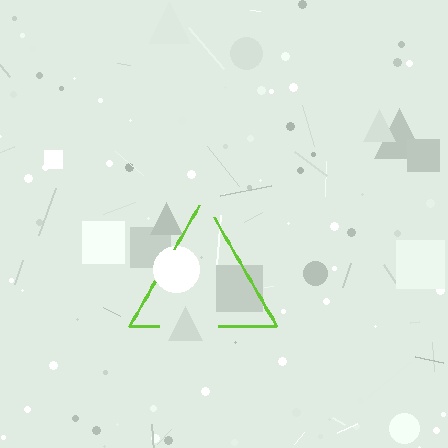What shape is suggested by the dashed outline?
The dashed outline suggests a triangle.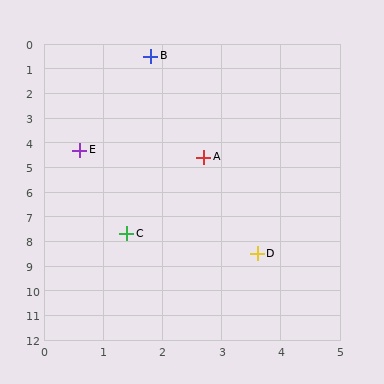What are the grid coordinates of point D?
Point D is at approximately (3.6, 8.5).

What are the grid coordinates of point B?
Point B is at approximately (1.8, 0.5).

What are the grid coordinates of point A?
Point A is at approximately (2.7, 4.6).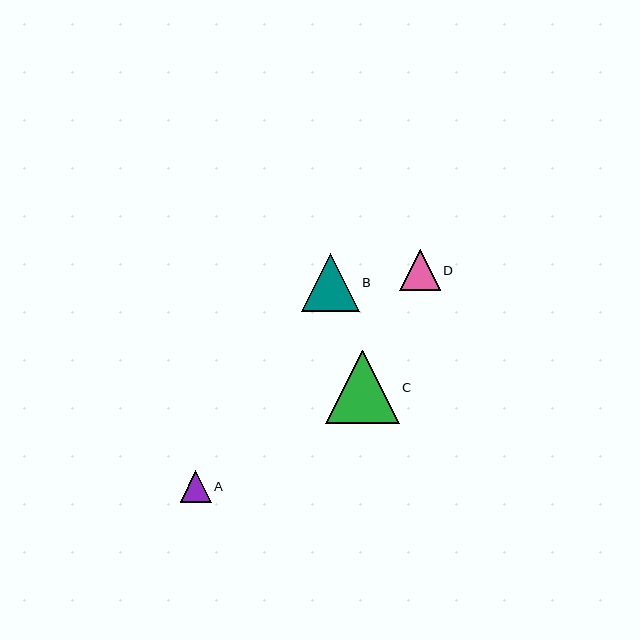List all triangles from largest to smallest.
From largest to smallest: C, B, D, A.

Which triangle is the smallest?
Triangle A is the smallest with a size of approximately 31 pixels.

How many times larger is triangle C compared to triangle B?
Triangle C is approximately 1.3 times the size of triangle B.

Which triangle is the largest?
Triangle C is the largest with a size of approximately 73 pixels.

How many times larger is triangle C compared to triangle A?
Triangle C is approximately 2.4 times the size of triangle A.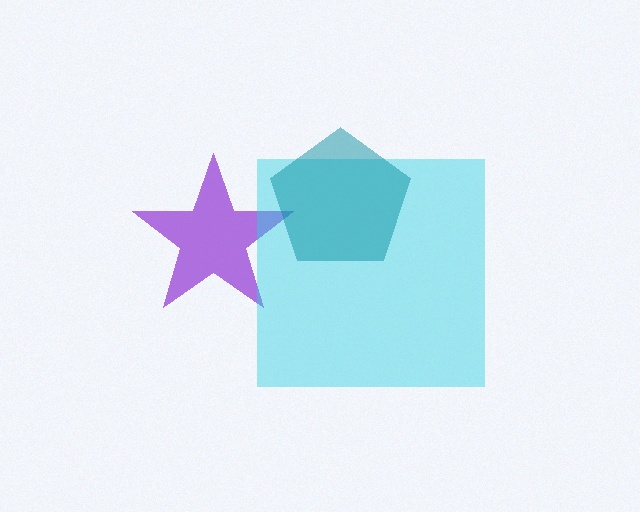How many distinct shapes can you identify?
There are 3 distinct shapes: a purple star, a cyan square, a teal pentagon.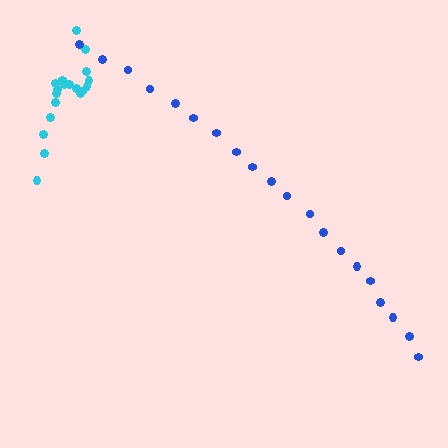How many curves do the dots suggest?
There are 2 distinct paths.